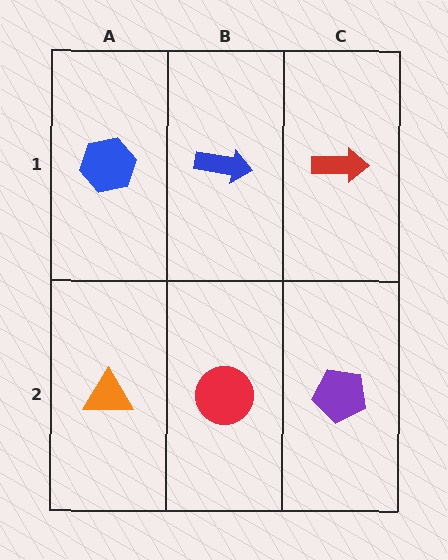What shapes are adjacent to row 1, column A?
An orange triangle (row 2, column A), a blue arrow (row 1, column B).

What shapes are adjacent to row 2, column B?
A blue arrow (row 1, column B), an orange triangle (row 2, column A), a purple pentagon (row 2, column C).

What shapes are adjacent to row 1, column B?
A red circle (row 2, column B), a blue hexagon (row 1, column A), a red arrow (row 1, column C).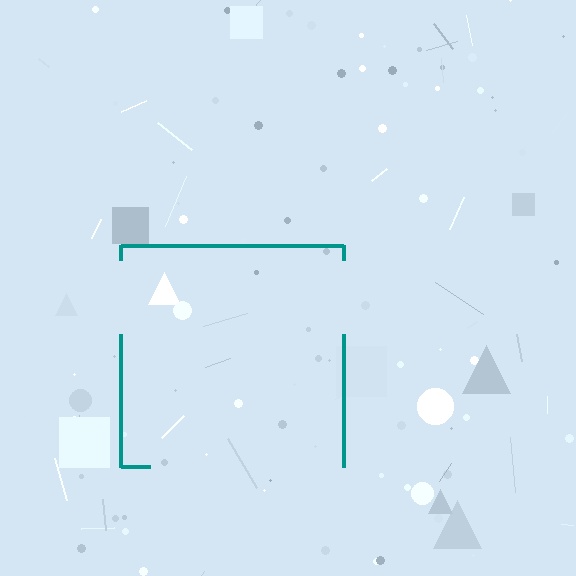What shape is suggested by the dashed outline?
The dashed outline suggests a square.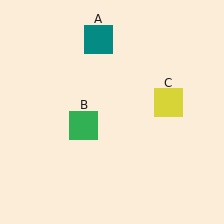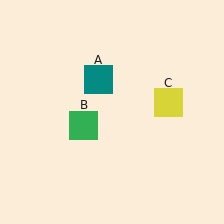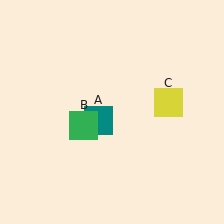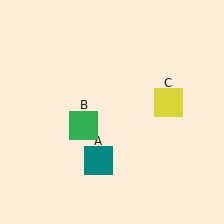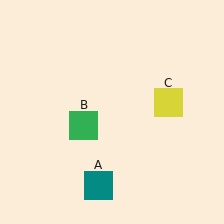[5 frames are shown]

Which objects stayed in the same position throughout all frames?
Green square (object B) and yellow square (object C) remained stationary.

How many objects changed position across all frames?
1 object changed position: teal square (object A).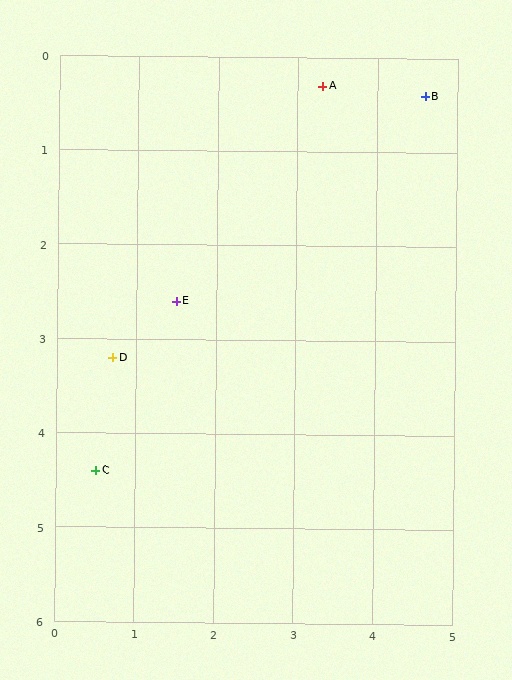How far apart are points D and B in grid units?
Points D and B are about 4.8 grid units apart.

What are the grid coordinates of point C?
Point C is at approximately (0.5, 4.4).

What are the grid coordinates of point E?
Point E is at approximately (1.5, 2.6).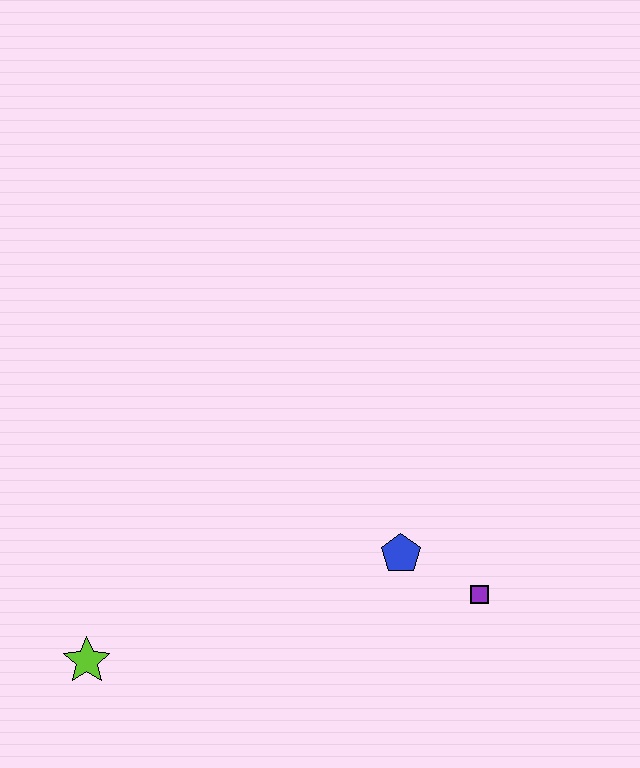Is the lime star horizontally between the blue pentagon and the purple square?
No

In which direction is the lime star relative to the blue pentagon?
The lime star is to the left of the blue pentagon.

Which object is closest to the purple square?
The blue pentagon is closest to the purple square.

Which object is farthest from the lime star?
The purple square is farthest from the lime star.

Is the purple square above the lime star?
Yes